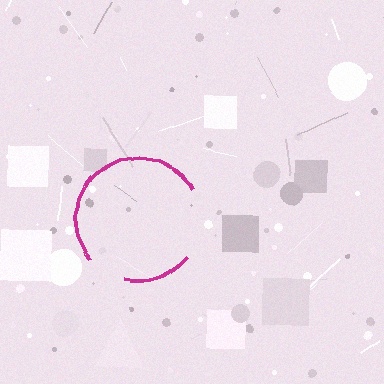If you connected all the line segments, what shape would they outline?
They would outline a circle.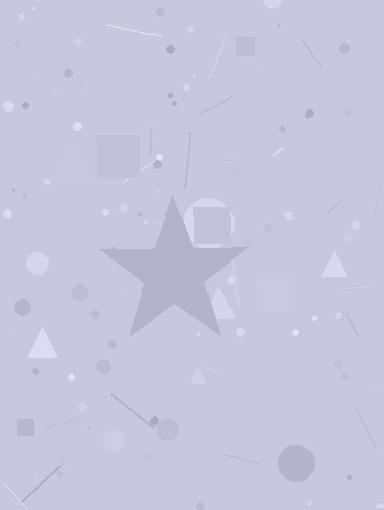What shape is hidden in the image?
A star is hidden in the image.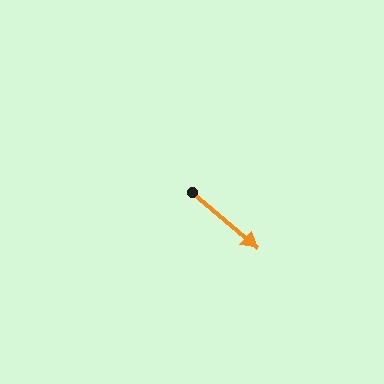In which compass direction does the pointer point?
Southeast.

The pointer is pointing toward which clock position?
Roughly 4 o'clock.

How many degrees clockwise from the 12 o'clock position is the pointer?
Approximately 130 degrees.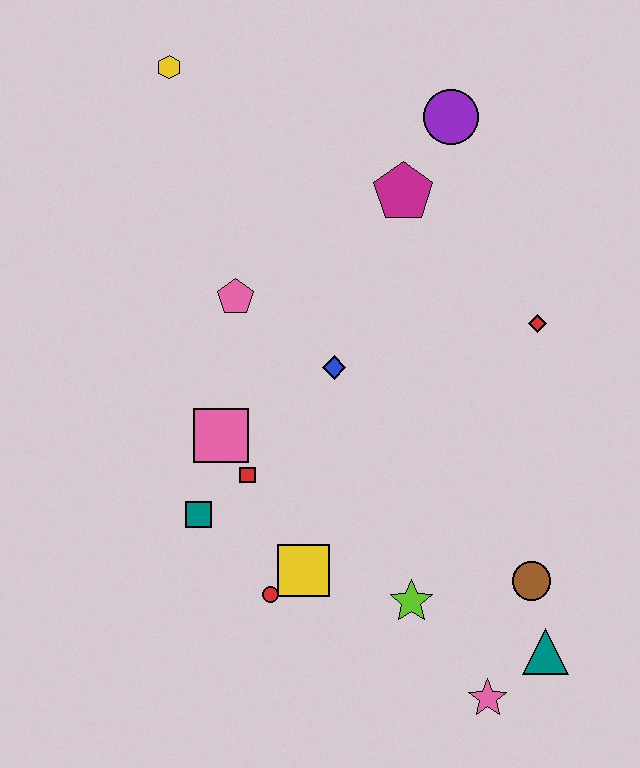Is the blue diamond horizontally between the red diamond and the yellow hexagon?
Yes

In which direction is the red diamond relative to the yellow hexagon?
The red diamond is to the right of the yellow hexagon.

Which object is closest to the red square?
The pink square is closest to the red square.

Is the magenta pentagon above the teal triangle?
Yes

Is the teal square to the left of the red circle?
Yes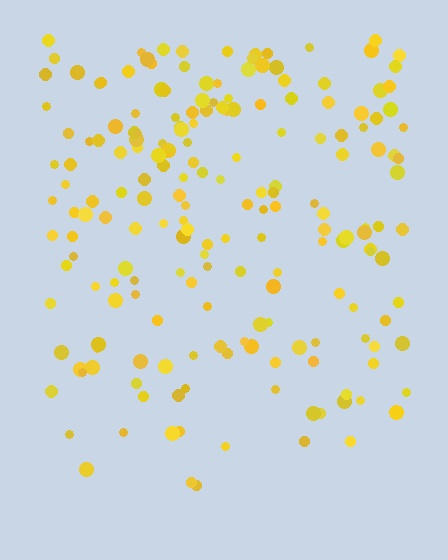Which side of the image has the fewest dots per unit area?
The bottom.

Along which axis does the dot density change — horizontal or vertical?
Vertical.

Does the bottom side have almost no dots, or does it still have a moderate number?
Still a moderate number, just noticeably fewer than the top.